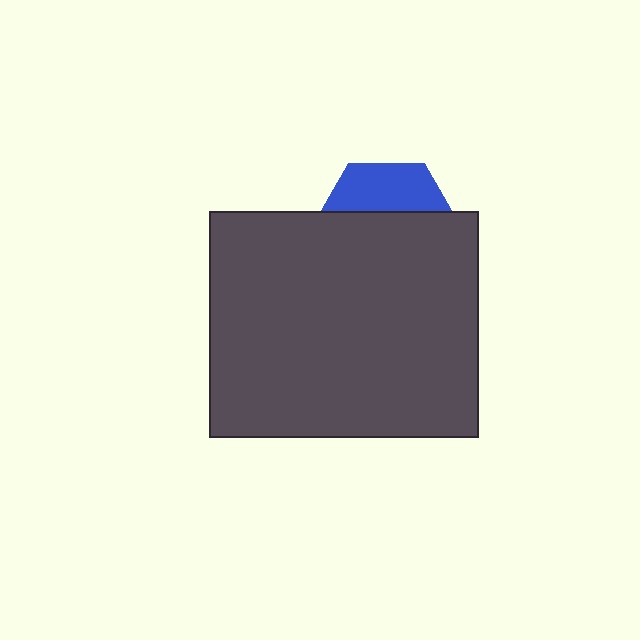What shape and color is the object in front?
The object in front is a dark gray rectangle.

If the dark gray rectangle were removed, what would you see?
You would see the complete blue hexagon.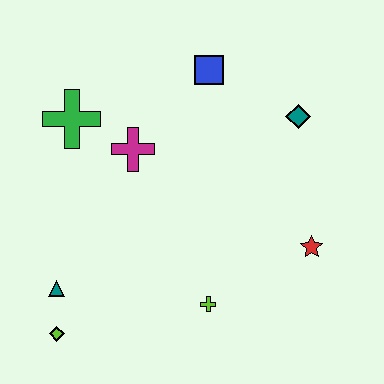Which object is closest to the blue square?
The teal diamond is closest to the blue square.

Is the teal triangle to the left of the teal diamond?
Yes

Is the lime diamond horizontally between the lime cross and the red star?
No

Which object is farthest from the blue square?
The lime diamond is farthest from the blue square.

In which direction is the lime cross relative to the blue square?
The lime cross is below the blue square.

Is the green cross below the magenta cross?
No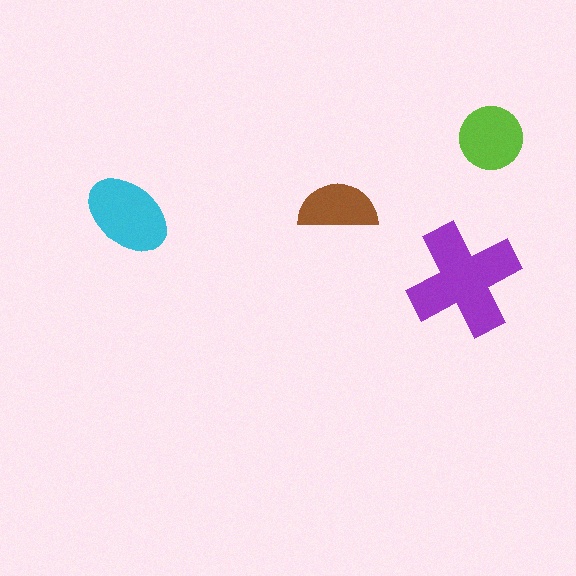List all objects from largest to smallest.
The purple cross, the cyan ellipse, the lime circle, the brown semicircle.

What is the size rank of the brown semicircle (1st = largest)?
4th.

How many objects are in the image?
There are 4 objects in the image.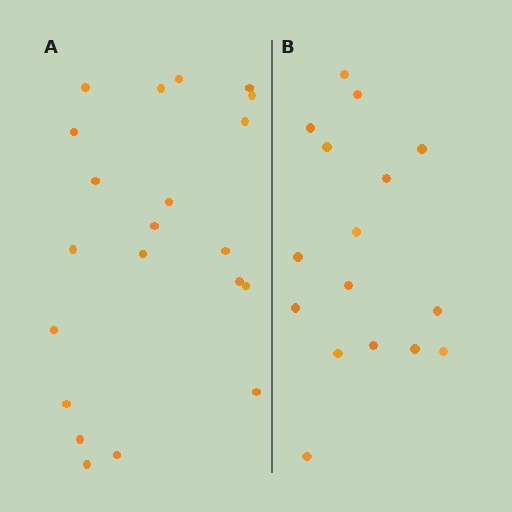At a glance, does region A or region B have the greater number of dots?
Region A (the left region) has more dots.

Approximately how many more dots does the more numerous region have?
Region A has about 5 more dots than region B.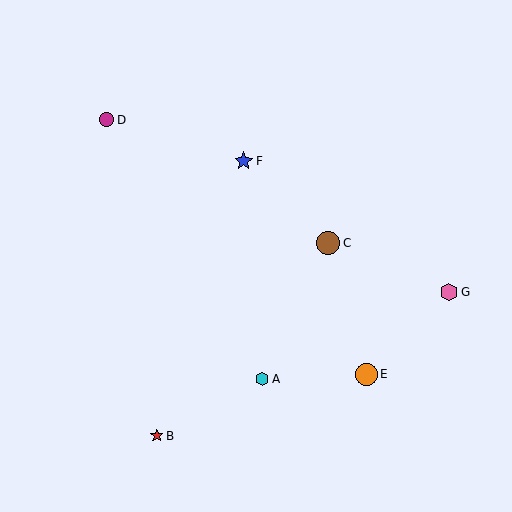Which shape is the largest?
The brown circle (labeled C) is the largest.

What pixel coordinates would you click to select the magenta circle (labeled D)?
Click at (107, 120) to select the magenta circle D.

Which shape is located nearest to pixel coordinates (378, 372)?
The orange circle (labeled E) at (366, 374) is nearest to that location.